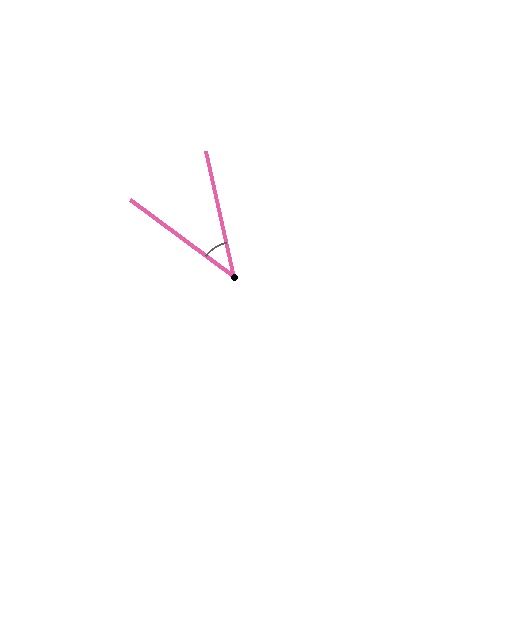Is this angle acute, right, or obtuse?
It is acute.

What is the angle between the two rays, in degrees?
Approximately 41 degrees.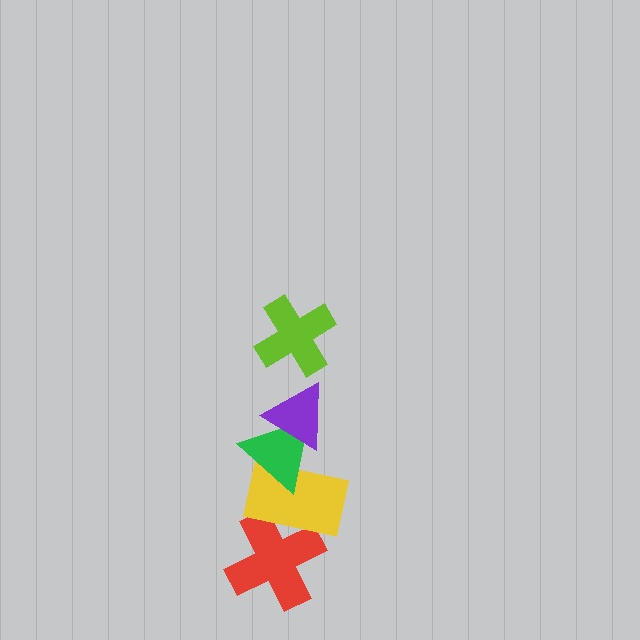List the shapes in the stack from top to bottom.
From top to bottom: the lime cross, the purple triangle, the green triangle, the yellow rectangle, the red cross.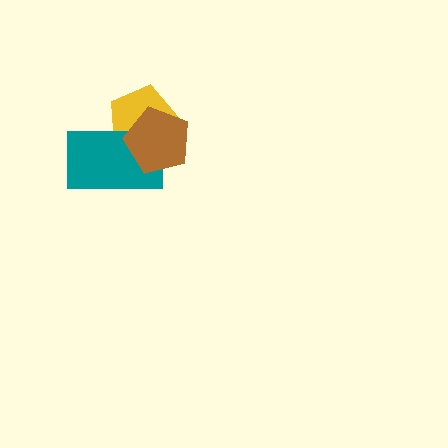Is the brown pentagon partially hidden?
No, no other shape covers it.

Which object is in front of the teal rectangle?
The brown pentagon is in front of the teal rectangle.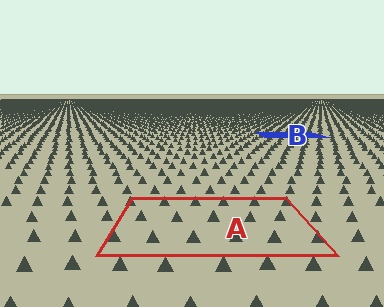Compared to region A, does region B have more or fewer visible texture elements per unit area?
Region B has more texture elements per unit area — they are packed more densely because it is farther away.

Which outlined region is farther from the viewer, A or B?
Region B is farther from the viewer — the texture elements inside it appear smaller and more densely packed.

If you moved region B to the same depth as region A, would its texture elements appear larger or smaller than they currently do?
They would appear larger. At a closer depth, the same texture elements are projected at a bigger on-screen size.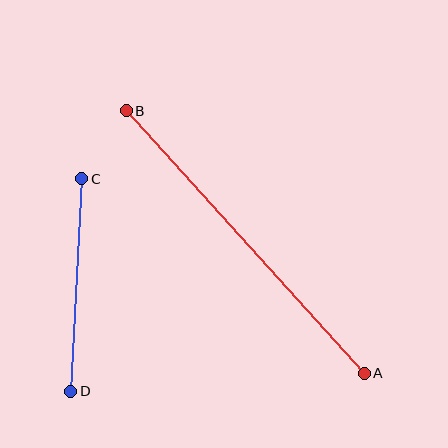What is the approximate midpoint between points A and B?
The midpoint is at approximately (245, 242) pixels.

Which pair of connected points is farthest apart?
Points A and B are farthest apart.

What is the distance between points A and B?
The distance is approximately 354 pixels.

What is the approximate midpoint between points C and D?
The midpoint is at approximately (76, 285) pixels.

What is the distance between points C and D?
The distance is approximately 213 pixels.